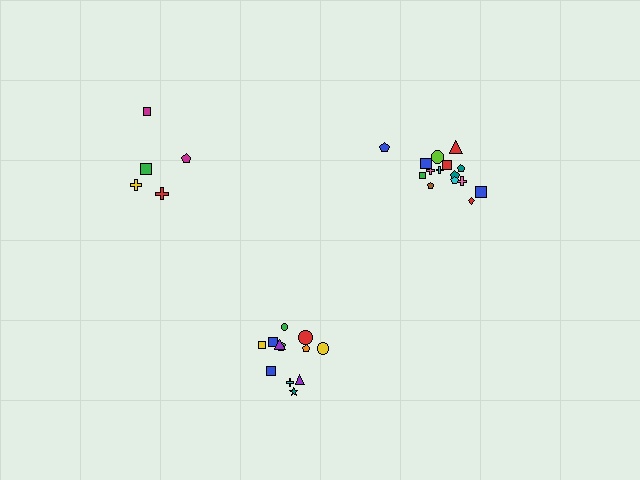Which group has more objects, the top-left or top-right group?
The top-right group.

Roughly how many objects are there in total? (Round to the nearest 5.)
Roughly 30 objects in total.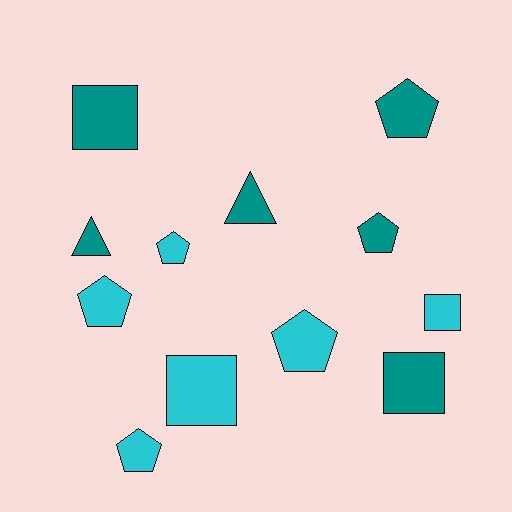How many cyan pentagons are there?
There are 4 cyan pentagons.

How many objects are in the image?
There are 12 objects.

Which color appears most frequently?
Teal, with 6 objects.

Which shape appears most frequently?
Pentagon, with 6 objects.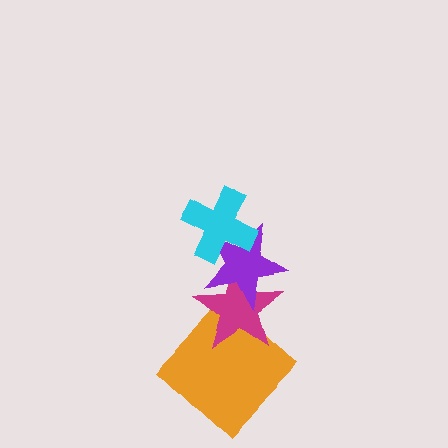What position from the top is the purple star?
The purple star is 2nd from the top.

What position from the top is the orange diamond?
The orange diamond is 4th from the top.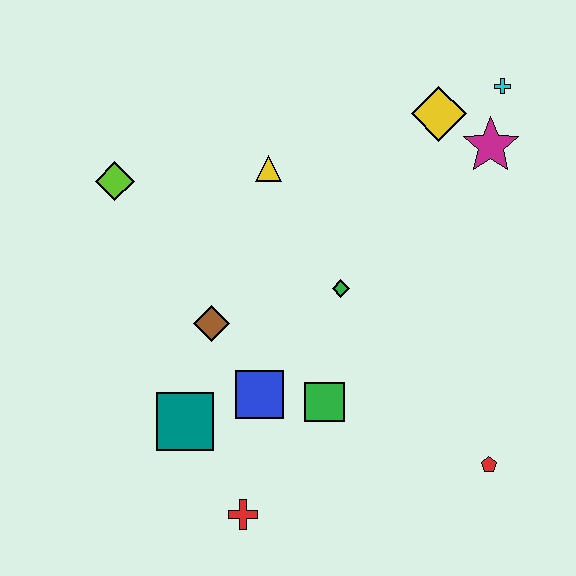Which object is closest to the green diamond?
The green square is closest to the green diamond.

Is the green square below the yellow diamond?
Yes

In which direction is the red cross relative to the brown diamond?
The red cross is below the brown diamond.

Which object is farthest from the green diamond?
The cyan cross is farthest from the green diamond.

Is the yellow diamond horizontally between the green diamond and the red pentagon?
Yes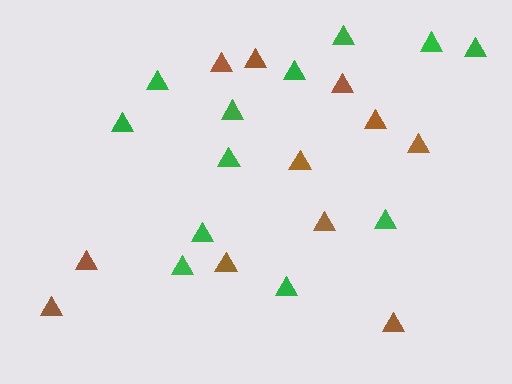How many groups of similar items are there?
There are 2 groups: one group of brown triangles (11) and one group of green triangles (12).